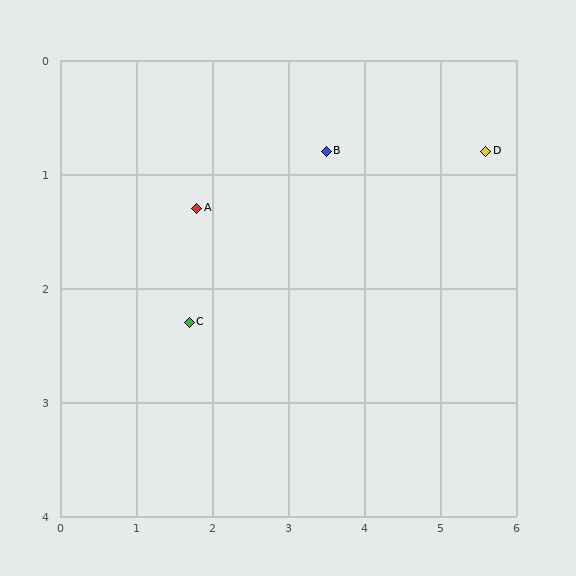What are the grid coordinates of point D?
Point D is at approximately (5.6, 0.8).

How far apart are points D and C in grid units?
Points D and C are about 4.2 grid units apart.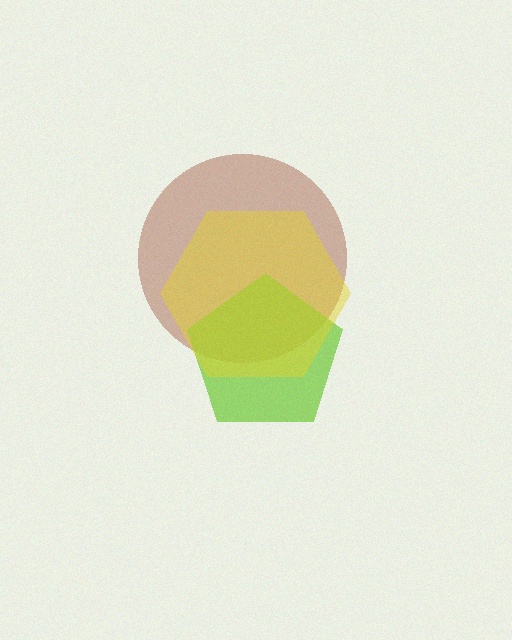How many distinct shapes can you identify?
There are 3 distinct shapes: a brown circle, a lime pentagon, a yellow hexagon.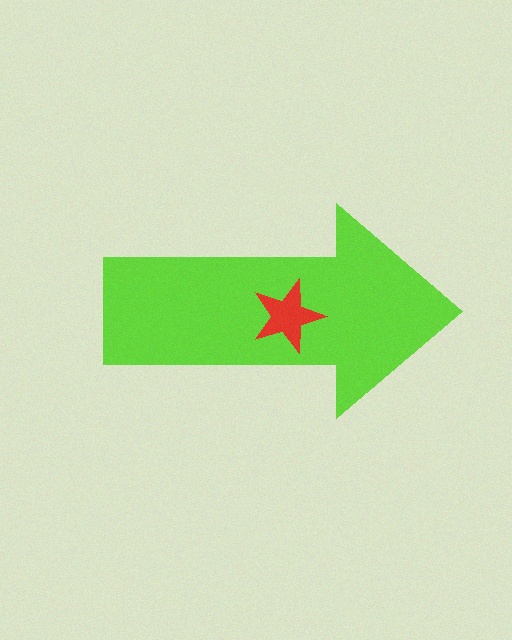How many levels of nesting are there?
2.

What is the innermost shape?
The red star.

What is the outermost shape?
The lime arrow.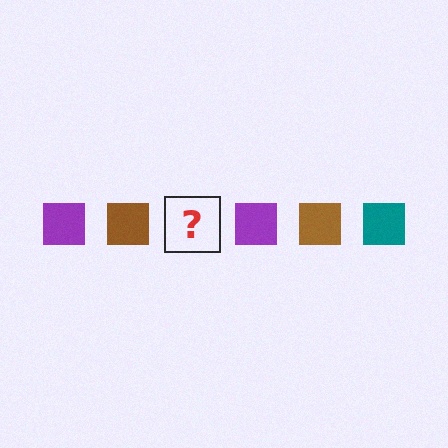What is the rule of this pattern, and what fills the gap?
The rule is that the pattern cycles through purple, brown, teal squares. The gap should be filled with a teal square.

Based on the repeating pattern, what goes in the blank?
The blank should be a teal square.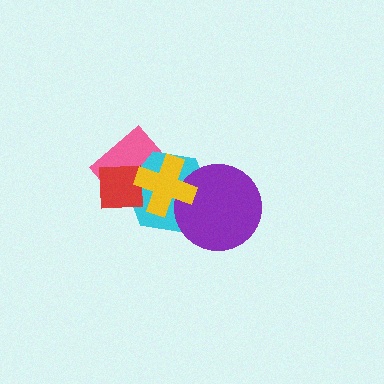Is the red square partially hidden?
Yes, it is partially covered by another shape.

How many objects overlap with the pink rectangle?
3 objects overlap with the pink rectangle.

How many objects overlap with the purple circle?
2 objects overlap with the purple circle.